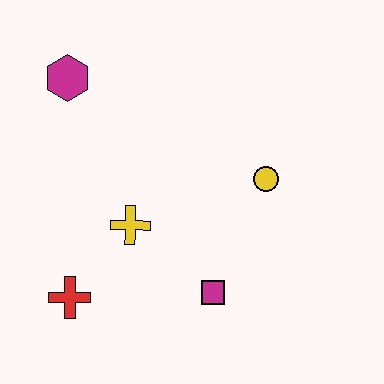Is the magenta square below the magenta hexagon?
Yes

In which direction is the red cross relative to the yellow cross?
The red cross is below the yellow cross.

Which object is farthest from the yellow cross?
The magenta hexagon is farthest from the yellow cross.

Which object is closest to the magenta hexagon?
The yellow cross is closest to the magenta hexagon.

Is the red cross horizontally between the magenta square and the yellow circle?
No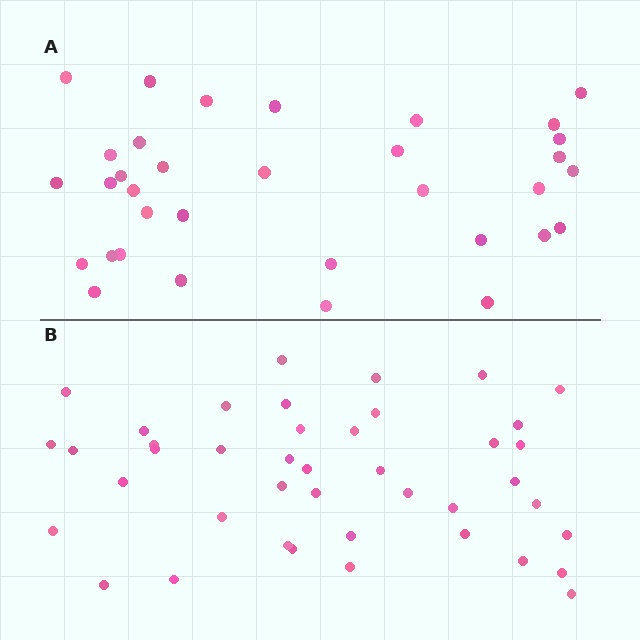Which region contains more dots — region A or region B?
Region B (the bottom region) has more dots.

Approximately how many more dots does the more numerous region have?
Region B has roughly 8 or so more dots than region A.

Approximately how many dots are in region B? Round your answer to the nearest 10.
About 40 dots. (The exact count is 42, which rounds to 40.)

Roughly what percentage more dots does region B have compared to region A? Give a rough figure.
About 25% more.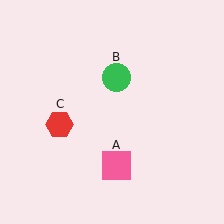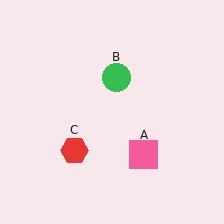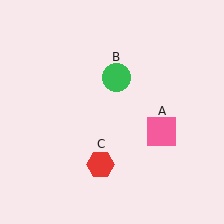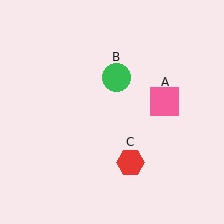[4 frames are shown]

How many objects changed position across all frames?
2 objects changed position: pink square (object A), red hexagon (object C).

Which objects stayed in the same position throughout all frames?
Green circle (object B) remained stationary.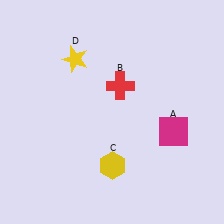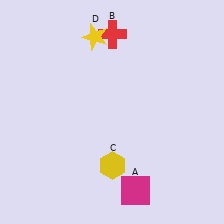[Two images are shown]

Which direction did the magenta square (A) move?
The magenta square (A) moved down.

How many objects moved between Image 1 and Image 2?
3 objects moved between the two images.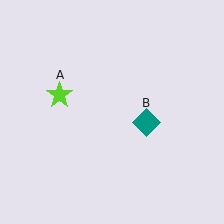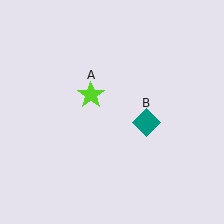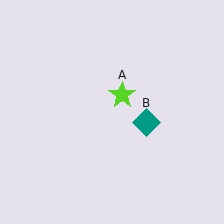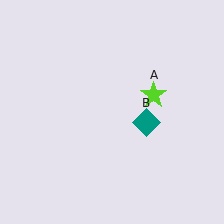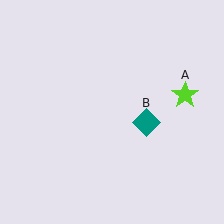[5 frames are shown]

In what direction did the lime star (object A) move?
The lime star (object A) moved right.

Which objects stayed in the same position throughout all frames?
Teal diamond (object B) remained stationary.